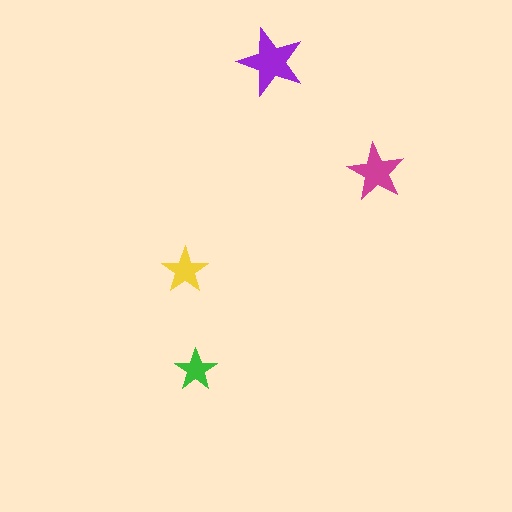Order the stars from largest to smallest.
the purple one, the magenta one, the yellow one, the green one.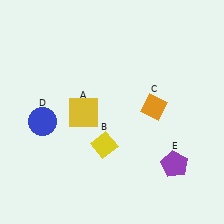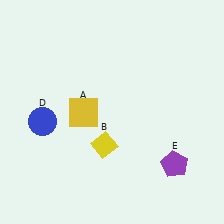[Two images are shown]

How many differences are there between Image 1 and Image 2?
There is 1 difference between the two images.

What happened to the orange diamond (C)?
The orange diamond (C) was removed in Image 2. It was in the top-right area of Image 1.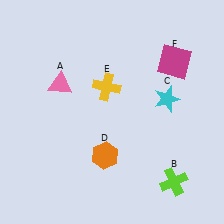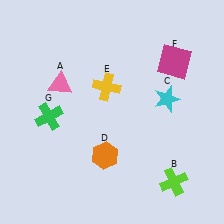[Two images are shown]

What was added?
A green cross (G) was added in Image 2.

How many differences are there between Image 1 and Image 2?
There is 1 difference between the two images.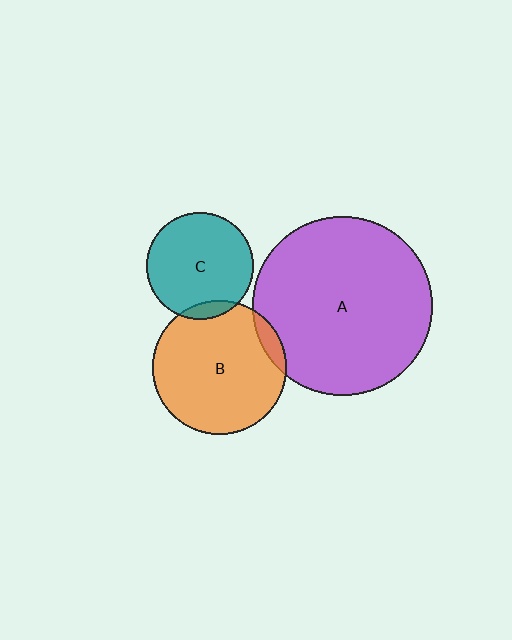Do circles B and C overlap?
Yes.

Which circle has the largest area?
Circle A (purple).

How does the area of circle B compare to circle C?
Approximately 1.6 times.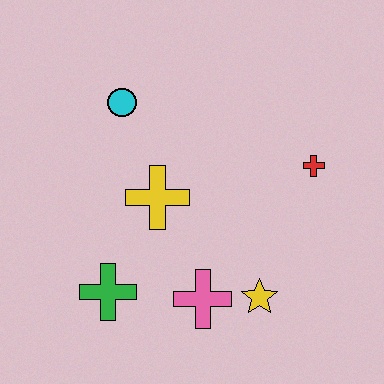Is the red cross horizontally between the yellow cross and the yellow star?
No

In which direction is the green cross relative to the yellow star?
The green cross is to the left of the yellow star.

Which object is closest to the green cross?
The pink cross is closest to the green cross.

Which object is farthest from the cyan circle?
The yellow star is farthest from the cyan circle.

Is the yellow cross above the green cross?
Yes